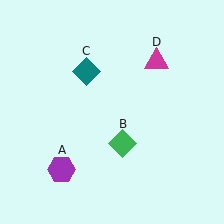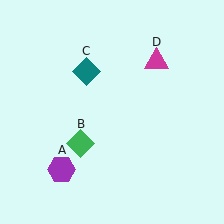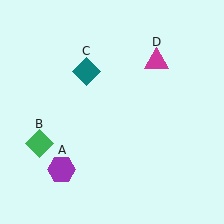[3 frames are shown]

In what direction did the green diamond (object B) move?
The green diamond (object B) moved left.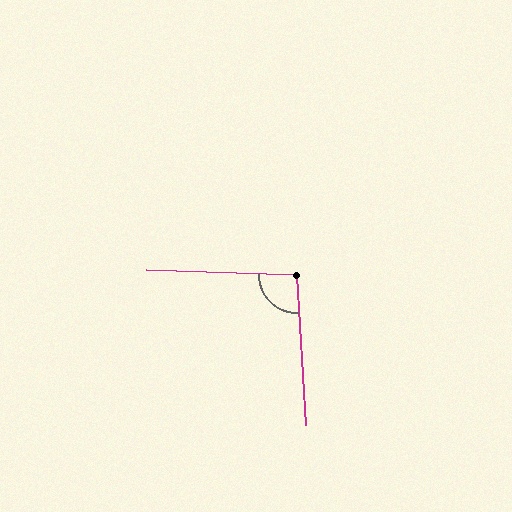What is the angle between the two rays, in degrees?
Approximately 95 degrees.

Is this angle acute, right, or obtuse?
It is approximately a right angle.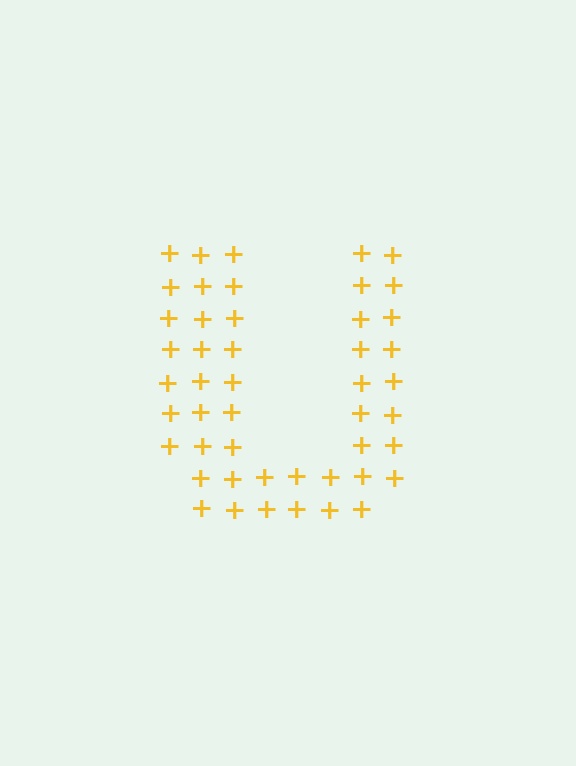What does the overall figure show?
The overall figure shows the letter U.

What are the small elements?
The small elements are plus signs.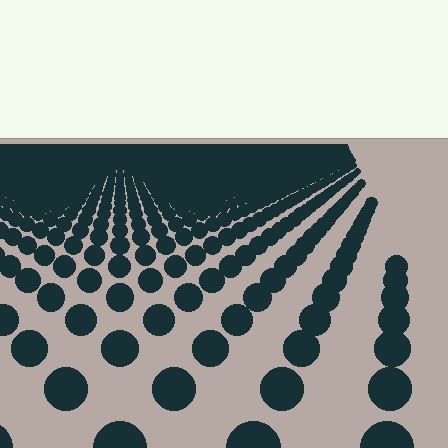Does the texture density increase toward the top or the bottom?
Density increases toward the top.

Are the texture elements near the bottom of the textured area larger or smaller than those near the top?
Larger. Near the bottom, elements are closer to the viewer and appear at a bigger on-screen size.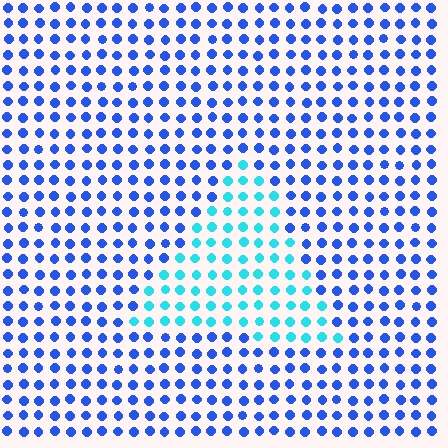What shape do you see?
I see a triangle.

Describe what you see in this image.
The image is filled with small blue elements in a uniform arrangement. A triangle-shaped region is visible where the elements are tinted to a slightly different hue, forming a subtle color boundary.